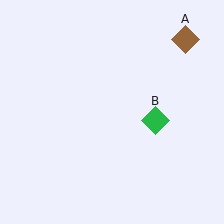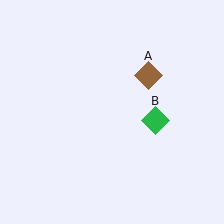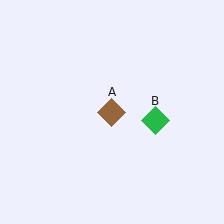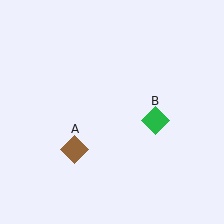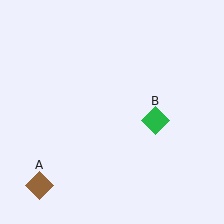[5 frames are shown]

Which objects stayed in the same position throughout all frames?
Green diamond (object B) remained stationary.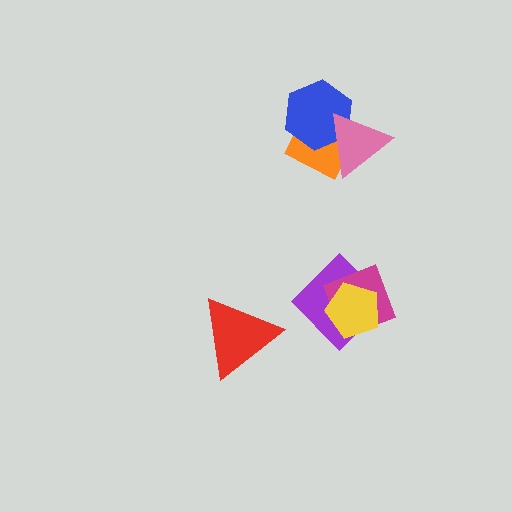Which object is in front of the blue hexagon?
The pink triangle is in front of the blue hexagon.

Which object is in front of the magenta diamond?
The yellow pentagon is in front of the magenta diamond.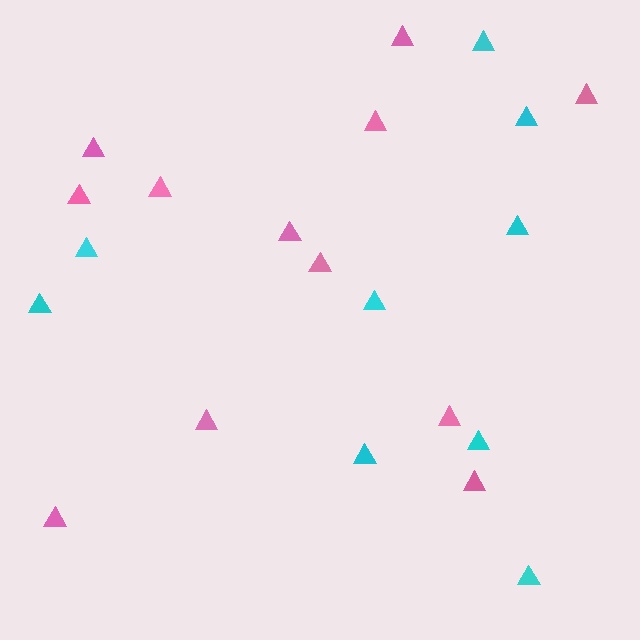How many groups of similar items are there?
There are 2 groups: one group of cyan triangles (9) and one group of pink triangles (12).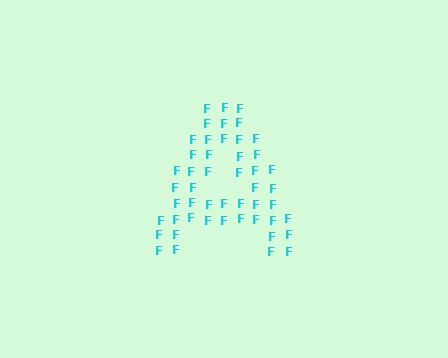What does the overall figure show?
The overall figure shows the letter A.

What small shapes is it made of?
It is made of small letter F's.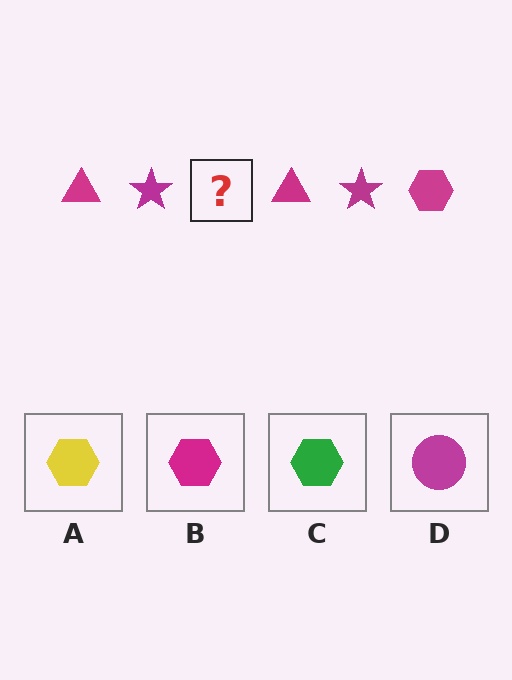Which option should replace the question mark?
Option B.